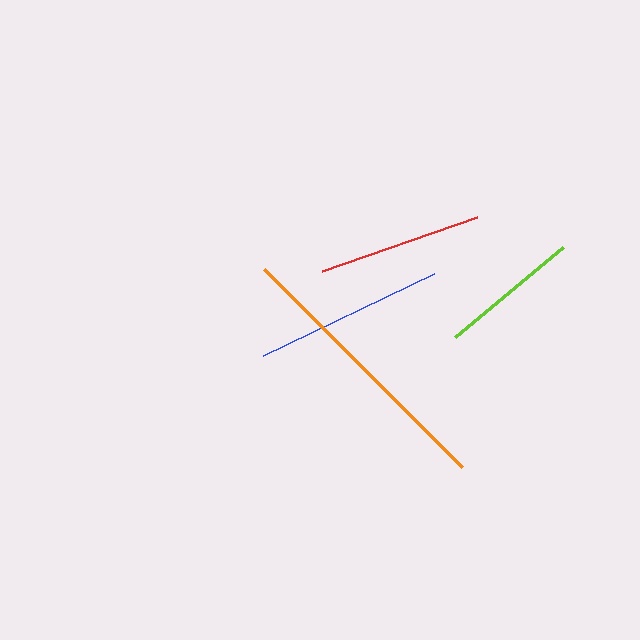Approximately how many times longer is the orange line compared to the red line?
The orange line is approximately 1.7 times the length of the red line.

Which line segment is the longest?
The orange line is the longest at approximately 280 pixels.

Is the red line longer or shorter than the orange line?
The orange line is longer than the red line.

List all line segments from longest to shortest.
From longest to shortest: orange, blue, red, lime.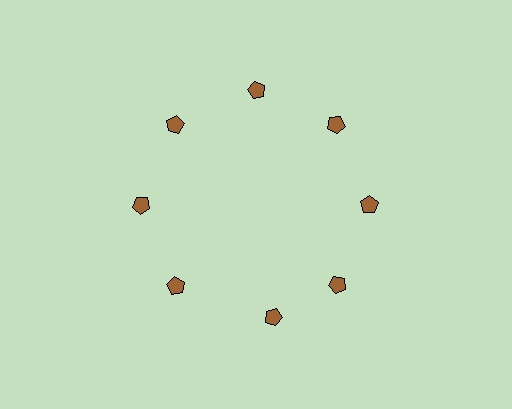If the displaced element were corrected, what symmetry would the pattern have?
It would have 8-fold rotational symmetry — the pattern would map onto itself every 45 degrees.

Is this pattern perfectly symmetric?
No. The 8 brown pentagons are arranged in a ring, but one element near the 6 o'clock position is rotated out of alignment along the ring, breaking the 8-fold rotational symmetry.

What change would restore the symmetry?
The symmetry would be restored by rotating it back into even spacing with its neighbors so that all 8 pentagons sit at equal angles and equal distance from the center.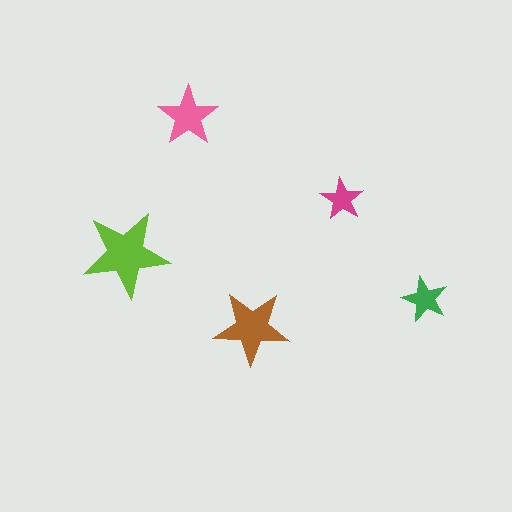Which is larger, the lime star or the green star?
The lime one.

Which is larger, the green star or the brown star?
The brown one.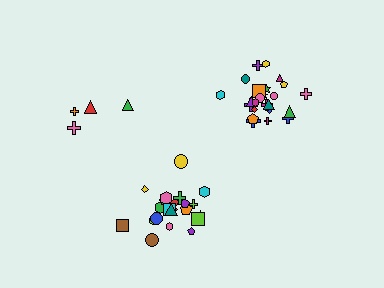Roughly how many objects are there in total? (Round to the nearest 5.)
Roughly 50 objects in total.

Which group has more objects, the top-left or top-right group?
The top-right group.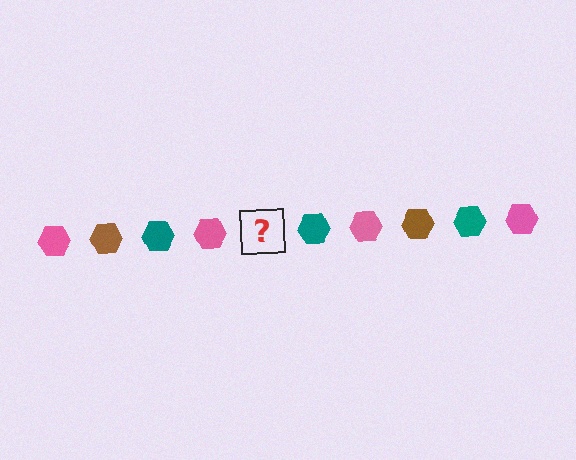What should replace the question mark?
The question mark should be replaced with a brown hexagon.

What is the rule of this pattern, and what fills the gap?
The rule is that the pattern cycles through pink, brown, teal hexagons. The gap should be filled with a brown hexagon.